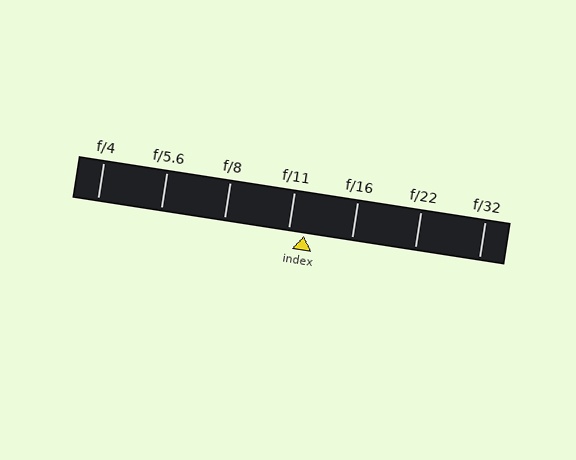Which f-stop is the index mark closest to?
The index mark is closest to f/11.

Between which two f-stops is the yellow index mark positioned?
The index mark is between f/11 and f/16.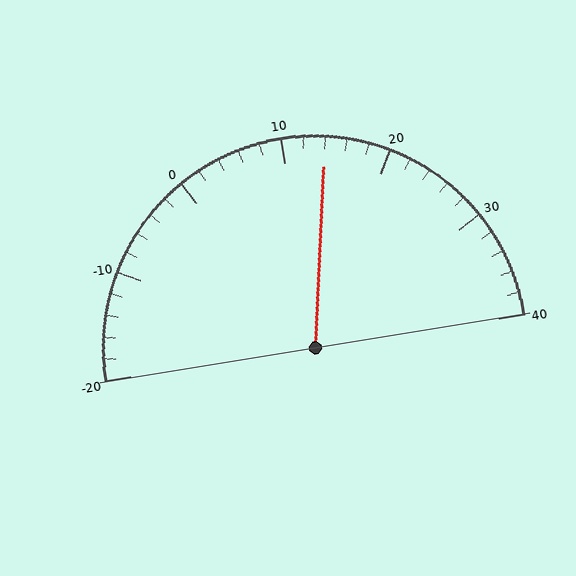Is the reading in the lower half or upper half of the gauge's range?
The reading is in the upper half of the range (-20 to 40).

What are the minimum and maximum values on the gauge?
The gauge ranges from -20 to 40.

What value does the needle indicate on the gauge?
The needle indicates approximately 14.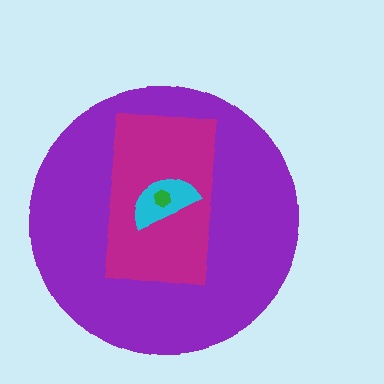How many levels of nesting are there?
4.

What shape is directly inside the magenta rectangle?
The cyan semicircle.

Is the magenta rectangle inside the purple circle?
Yes.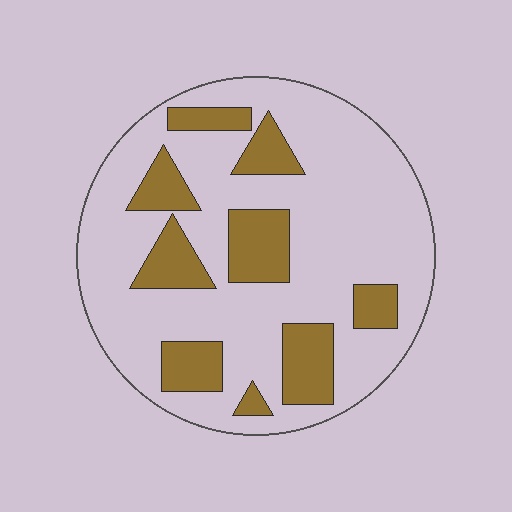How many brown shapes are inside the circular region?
9.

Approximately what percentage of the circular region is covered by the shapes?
Approximately 25%.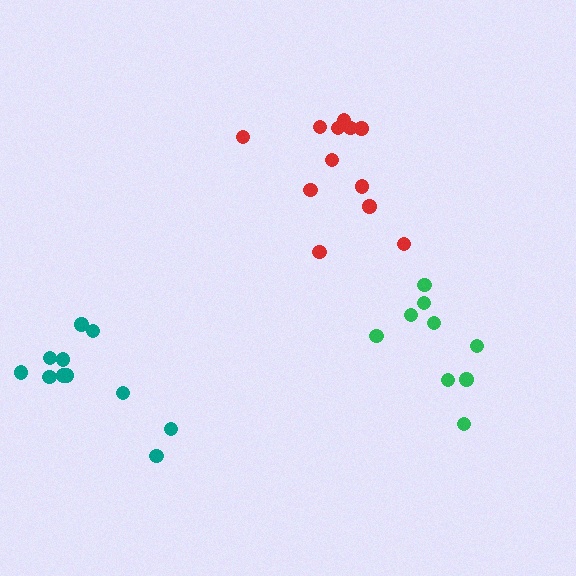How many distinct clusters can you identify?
There are 3 distinct clusters.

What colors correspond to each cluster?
The clusters are colored: teal, red, green.